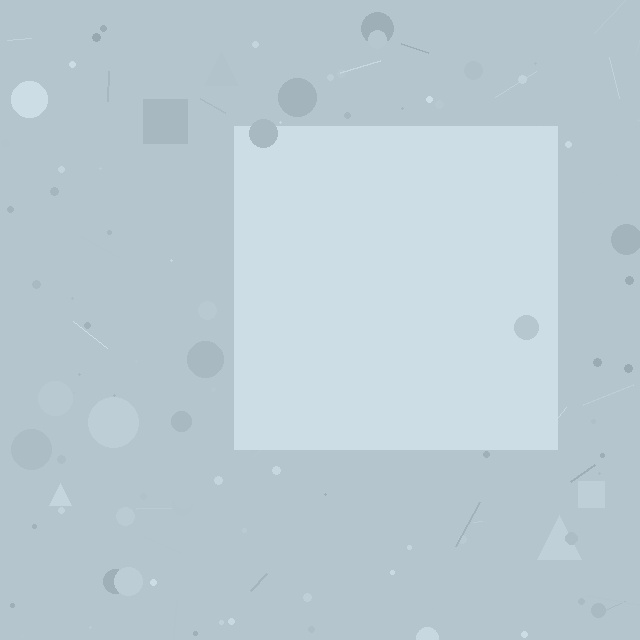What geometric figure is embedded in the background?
A square is embedded in the background.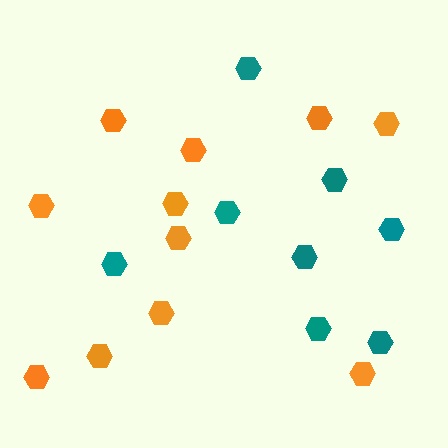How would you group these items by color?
There are 2 groups: one group of teal hexagons (8) and one group of orange hexagons (11).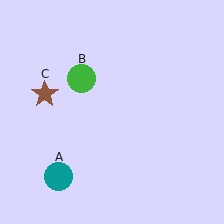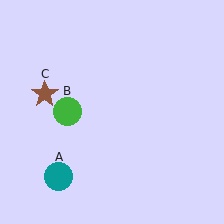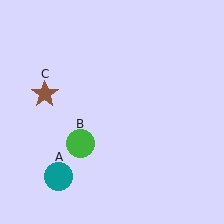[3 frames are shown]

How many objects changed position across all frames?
1 object changed position: green circle (object B).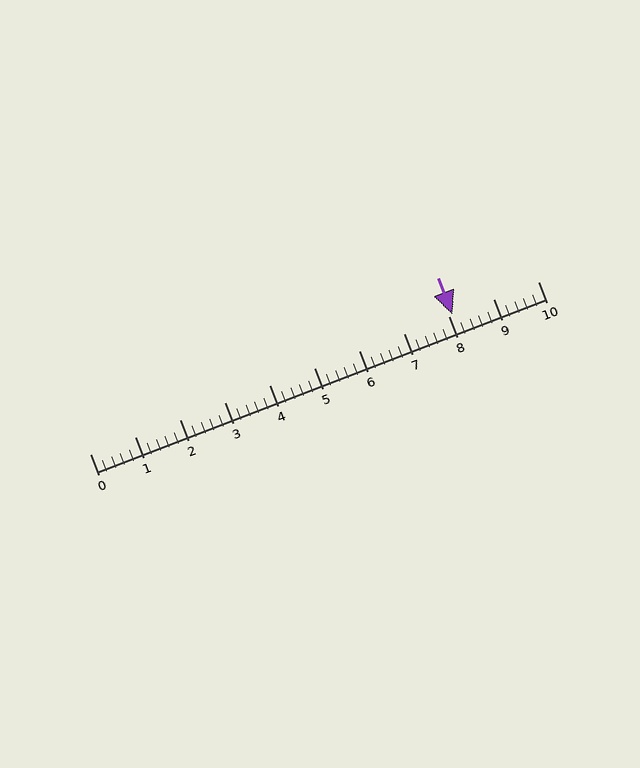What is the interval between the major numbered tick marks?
The major tick marks are spaced 1 units apart.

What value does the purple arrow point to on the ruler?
The purple arrow points to approximately 8.1.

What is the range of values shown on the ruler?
The ruler shows values from 0 to 10.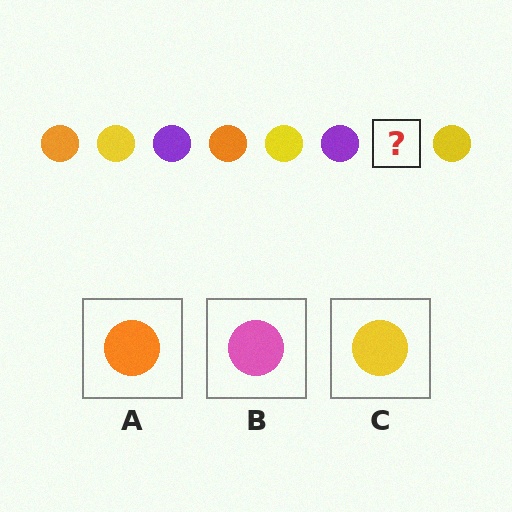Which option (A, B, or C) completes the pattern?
A.